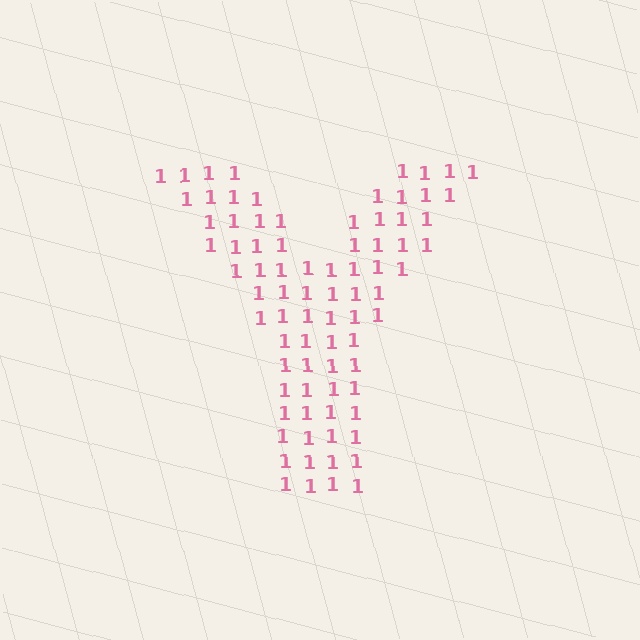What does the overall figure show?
The overall figure shows the letter Y.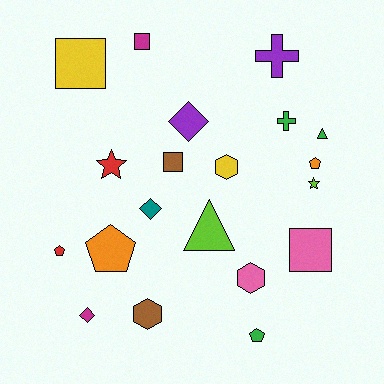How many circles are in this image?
There are no circles.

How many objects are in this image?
There are 20 objects.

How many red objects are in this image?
There are 2 red objects.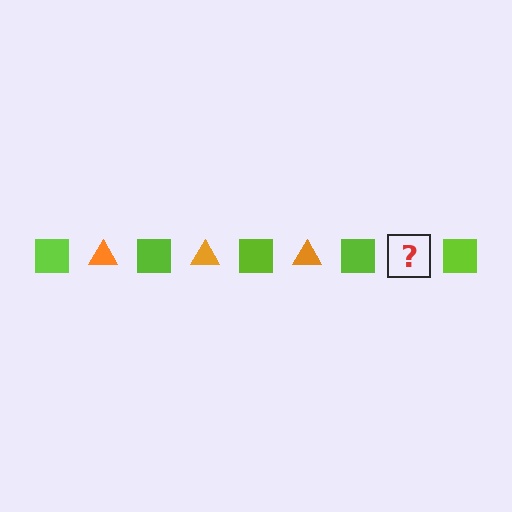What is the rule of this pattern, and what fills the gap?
The rule is that the pattern alternates between lime square and orange triangle. The gap should be filled with an orange triangle.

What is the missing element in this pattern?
The missing element is an orange triangle.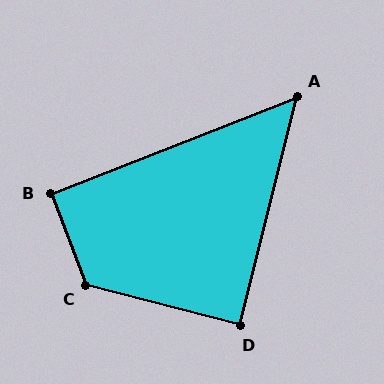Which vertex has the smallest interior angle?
A, at approximately 55 degrees.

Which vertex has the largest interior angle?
C, at approximately 125 degrees.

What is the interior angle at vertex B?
Approximately 90 degrees (approximately right).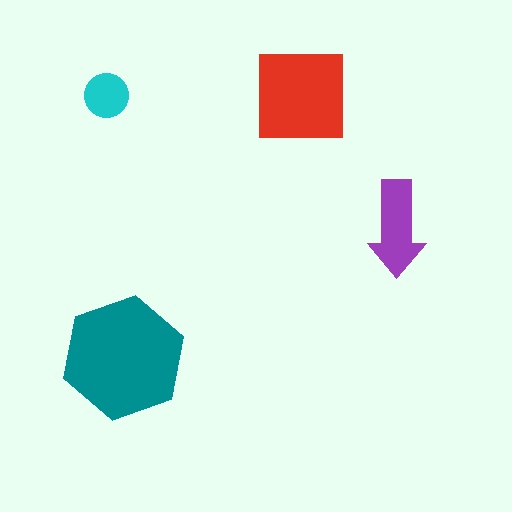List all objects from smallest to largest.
The cyan circle, the purple arrow, the red square, the teal hexagon.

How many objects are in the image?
There are 4 objects in the image.